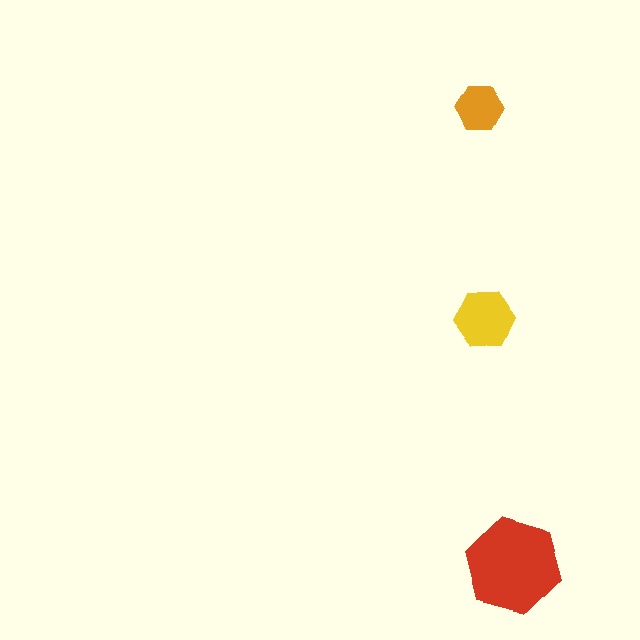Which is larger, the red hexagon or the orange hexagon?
The red one.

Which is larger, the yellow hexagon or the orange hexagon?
The yellow one.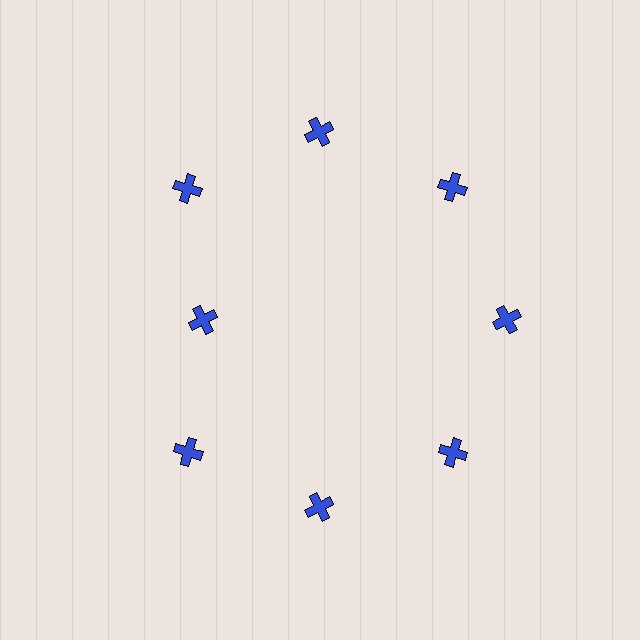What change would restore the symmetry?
The symmetry would be restored by moving it outward, back onto the ring so that all 8 crosses sit at equal angles and equal distance from the center.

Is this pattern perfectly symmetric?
No. The 8 blue crosses are arranged in a ring, but one element near the 9 o'clock position is pulled inward toward the center, breaking the 8-fold rotational symmetry.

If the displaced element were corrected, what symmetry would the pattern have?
It would have 8-fold rotational symmetry — the pattern would map onto itself every 45 degrees.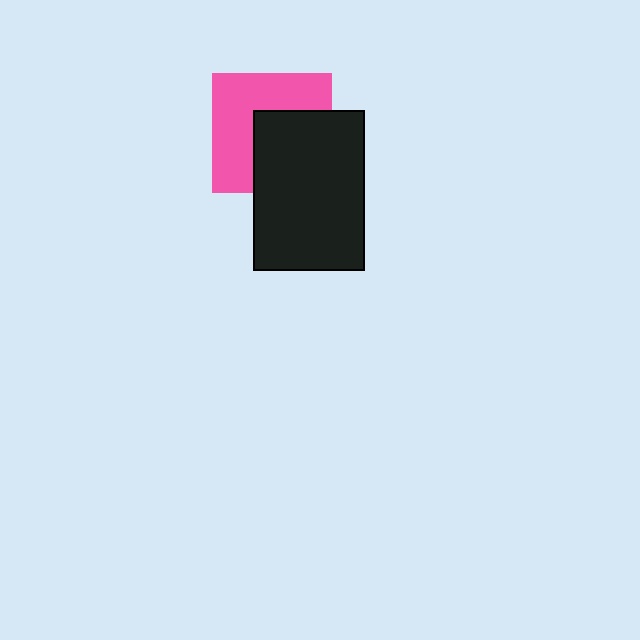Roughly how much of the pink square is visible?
About half of it is visible (roughly 55%).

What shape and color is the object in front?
The object in front is a black rectangle.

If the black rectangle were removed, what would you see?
You would see the complete pink square.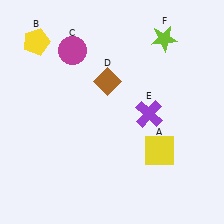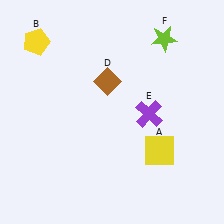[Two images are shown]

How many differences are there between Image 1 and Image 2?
There is 1 difference between the two images.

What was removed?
The magenta circle (C) was removed in Image 2.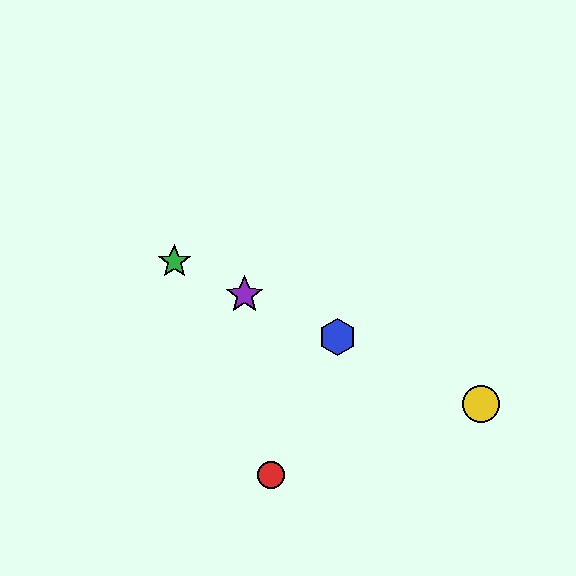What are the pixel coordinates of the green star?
The green star is at (174, 262).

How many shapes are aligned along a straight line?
4 shapes (the blue hexagon, the green star, the yellow circle, the purple star) are aligned along a straight line.